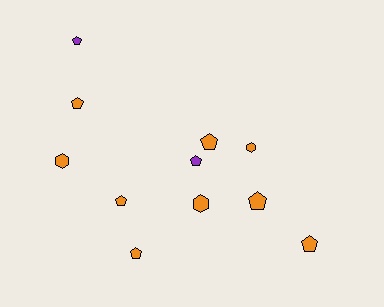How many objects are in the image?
There are 11 objects.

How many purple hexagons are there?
There are no purple hexagons.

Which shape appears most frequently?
Pentagon, with 8 objects.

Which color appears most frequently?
Orange, with 9 objects.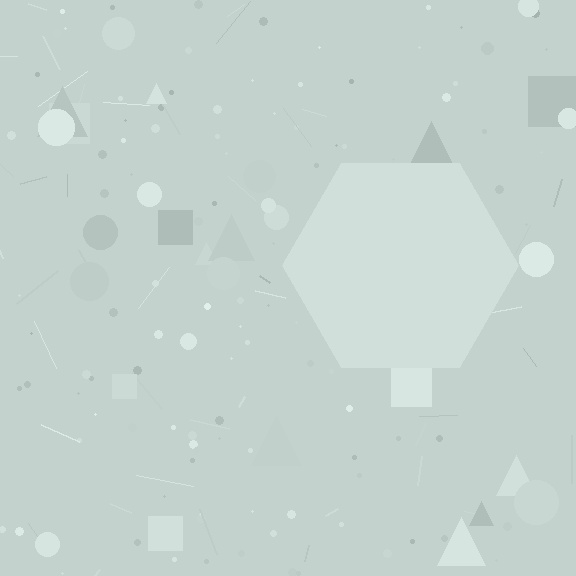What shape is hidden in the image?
A hexagon is hidden in the image.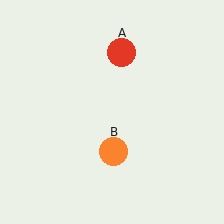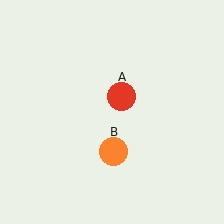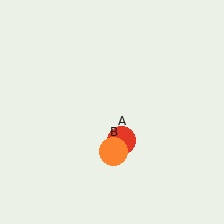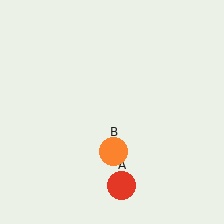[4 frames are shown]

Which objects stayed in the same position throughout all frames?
Orange circle (object B) remained stationary.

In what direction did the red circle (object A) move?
The red circle (object A) moved down.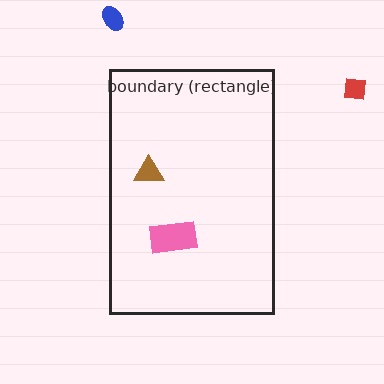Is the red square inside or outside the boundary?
Outside.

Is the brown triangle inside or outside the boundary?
Inside.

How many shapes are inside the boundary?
2 inside, 2 outside.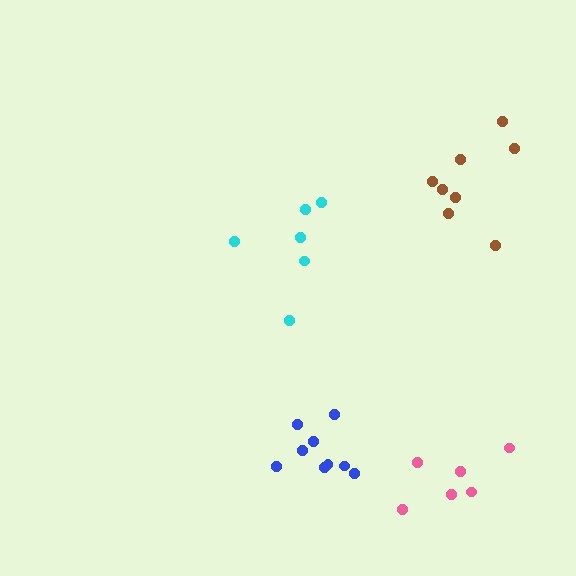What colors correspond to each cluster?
The clusters are colored: brown, blue, cyan, pink.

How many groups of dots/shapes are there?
There are 4 groups.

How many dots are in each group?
Group 1: 8 dots, Group 2: 9 dots, Group 3: 6 dots, Group 4: 6 dots (29 total).